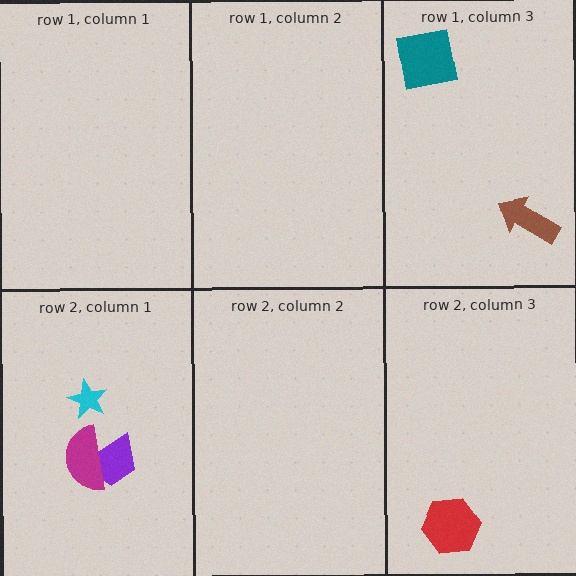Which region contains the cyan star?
The row 2, column 1 region.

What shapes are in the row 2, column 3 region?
The red hexagon.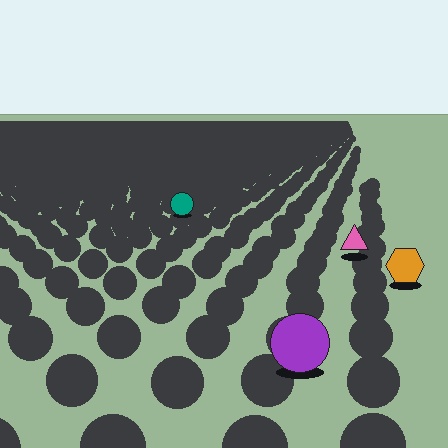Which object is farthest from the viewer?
The teal circle is farthest from the viewer. It appears smaller and the ground texture around it is denser.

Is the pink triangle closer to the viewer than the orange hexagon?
No. The orange hexagon is closer — you can tell from the texture gradient: the ground texture is coarser near it.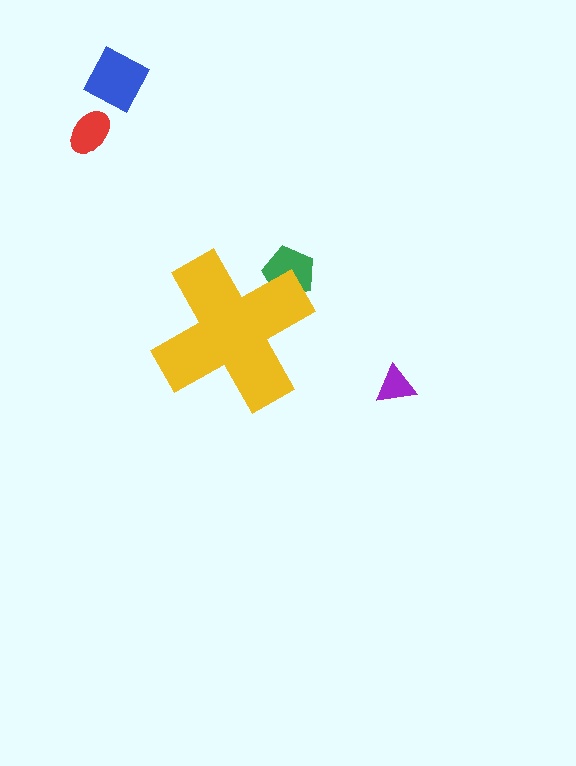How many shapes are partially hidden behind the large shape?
1 shape is partially hidden.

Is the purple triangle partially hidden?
No, the purple triangle is fully visible.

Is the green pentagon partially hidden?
Yes, the green pentagon is partially hidden behind the yellow cross.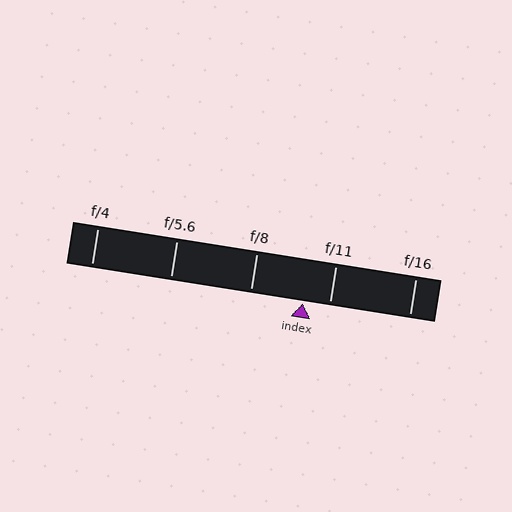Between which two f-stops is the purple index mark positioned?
The index mark is between f/8 and f/11.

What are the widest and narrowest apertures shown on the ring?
The widest aperture shown is f/4 and the narrowest is f/16.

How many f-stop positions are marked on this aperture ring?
There are 5 f-stop positions marked.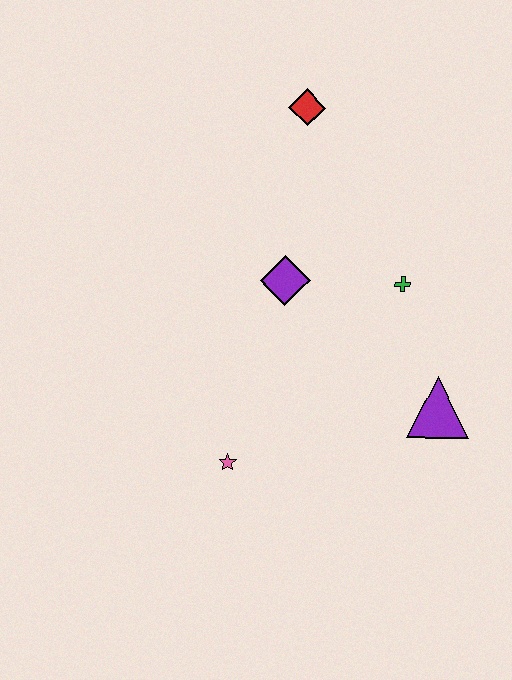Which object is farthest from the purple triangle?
The red diamond is farthest from the purple triangle.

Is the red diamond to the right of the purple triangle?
No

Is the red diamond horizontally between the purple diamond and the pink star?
No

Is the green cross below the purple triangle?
No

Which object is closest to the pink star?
The purple diamond is closest to the pink star.